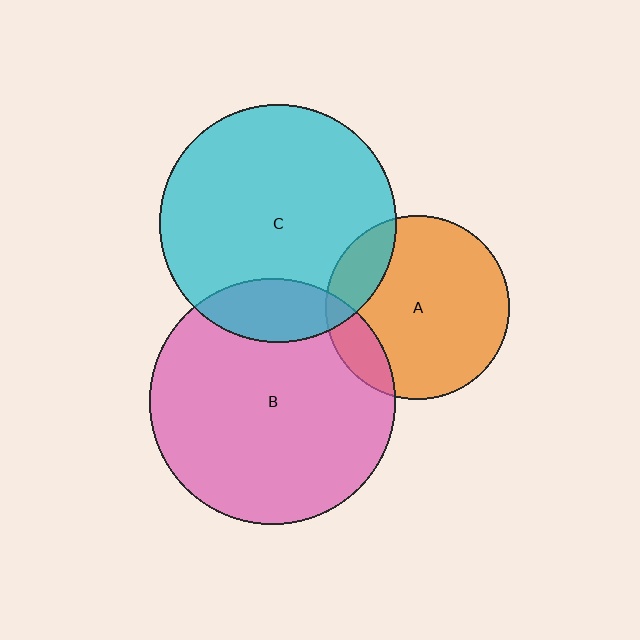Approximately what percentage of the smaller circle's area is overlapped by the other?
Approximately 15%.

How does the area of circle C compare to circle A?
Approximately 1.7 times.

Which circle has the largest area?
Circle B (pink).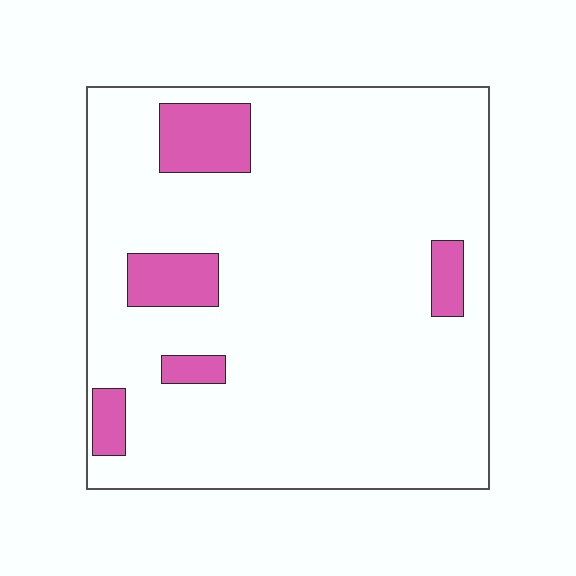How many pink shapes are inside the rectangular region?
5.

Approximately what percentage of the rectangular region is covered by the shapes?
Approximately 10%.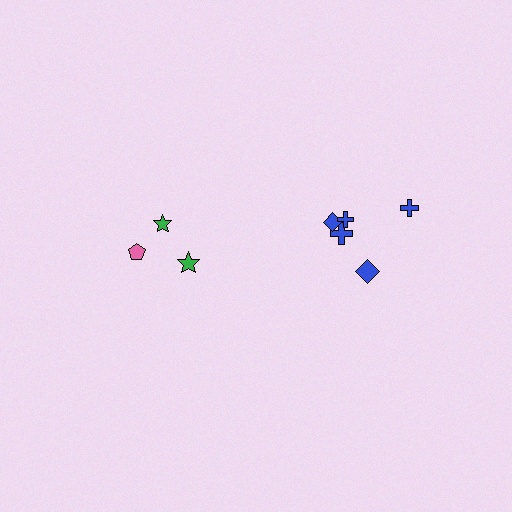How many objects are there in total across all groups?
There are 8 objects.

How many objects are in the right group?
There are 5 objects.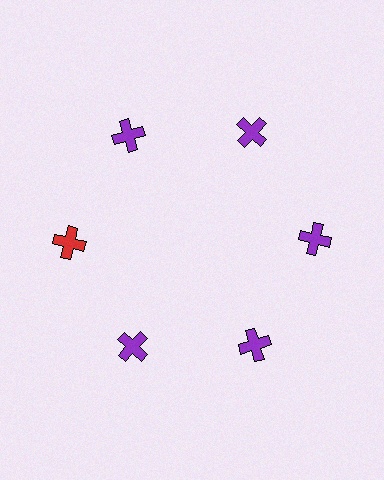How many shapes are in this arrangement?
There are 6 shapes arranged in a ring pattern.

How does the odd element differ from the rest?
It has a different color: red instead of purple.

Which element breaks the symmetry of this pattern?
The red cross at roughly the 9 o'clock position breaks the symmetry. All other shapes are purple crosses.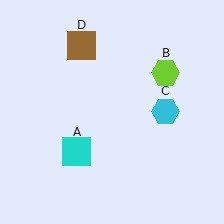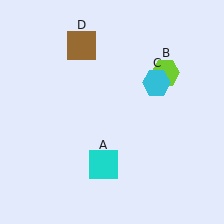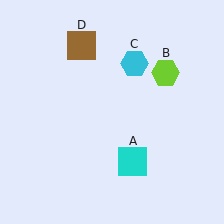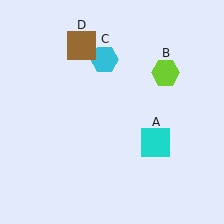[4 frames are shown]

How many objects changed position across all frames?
2 objects changed position: cyan square (object A), cyan hexagon (object C).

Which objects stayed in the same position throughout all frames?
Lime hexagon (object B) and brown square (object D) remained stationary.